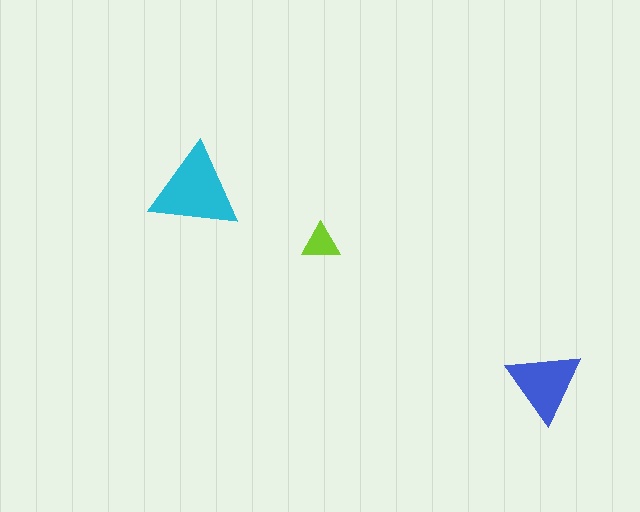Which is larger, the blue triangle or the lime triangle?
The blue one.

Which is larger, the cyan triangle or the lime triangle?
The cyan one.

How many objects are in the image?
There are 3 objects in the image.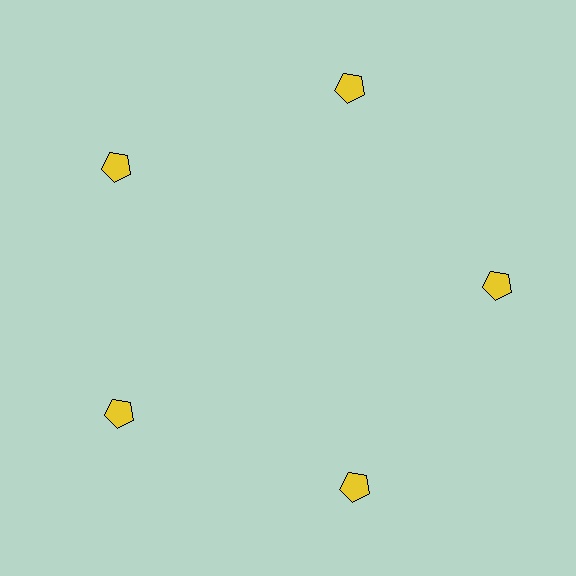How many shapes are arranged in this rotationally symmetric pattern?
There are 5 shapes, arranged in 5 groups of 1.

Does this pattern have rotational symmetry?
Yes, this pattern has 5-fold rotational symmetry. It looks the same after rotating 72 degrees around the center.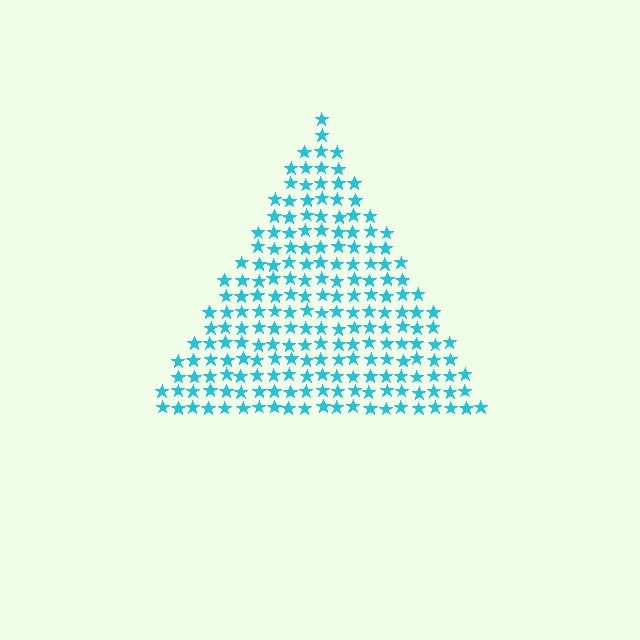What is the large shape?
The large shape is a triangle.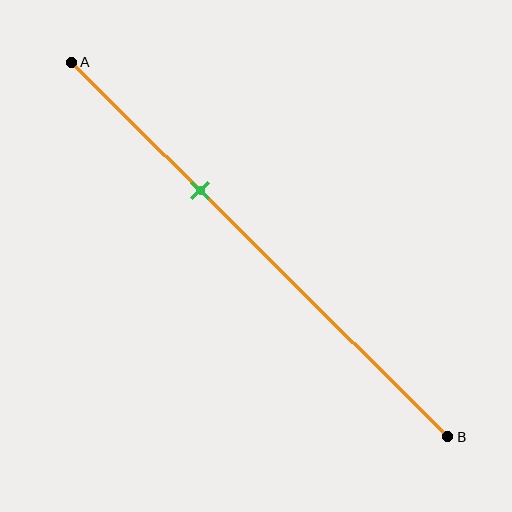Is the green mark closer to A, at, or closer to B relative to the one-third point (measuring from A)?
The green mark is approximately at the one-third point of segment AB.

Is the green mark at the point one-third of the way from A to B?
Yes, the mark is approximately at the one-third point.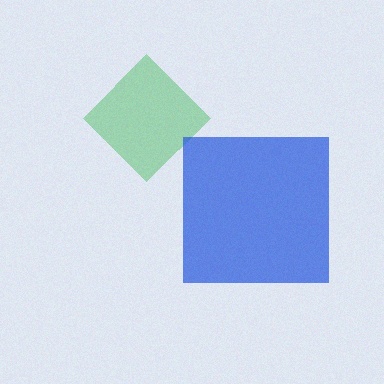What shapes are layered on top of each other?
The layered shapes are: a green diamond, a blue square.